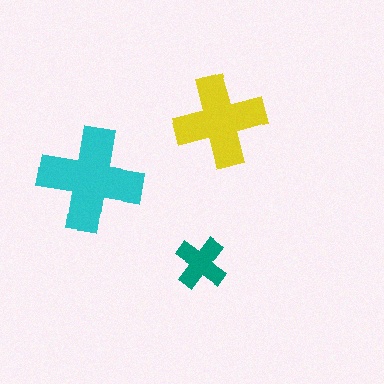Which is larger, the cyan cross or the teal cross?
The cyan one.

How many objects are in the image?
There are 3 objects in the image.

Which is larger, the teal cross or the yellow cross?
The yellow one.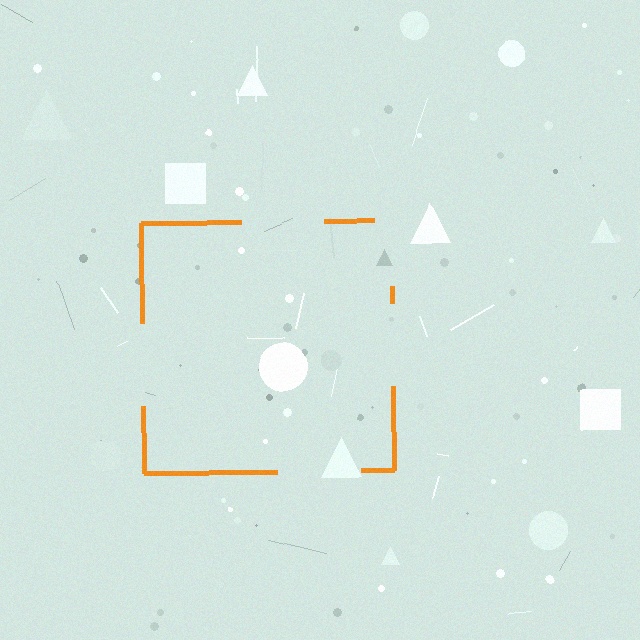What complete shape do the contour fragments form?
The contour fragments form a square.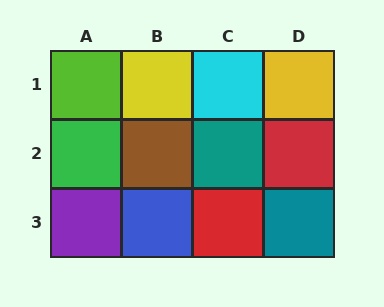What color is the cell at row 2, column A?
Green.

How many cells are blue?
1 cell is blue.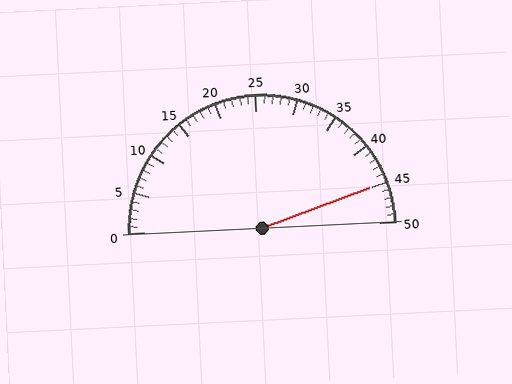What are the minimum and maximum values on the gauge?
The gauge ranges from 0 to 50.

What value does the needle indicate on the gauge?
The needle indicates approximately 45.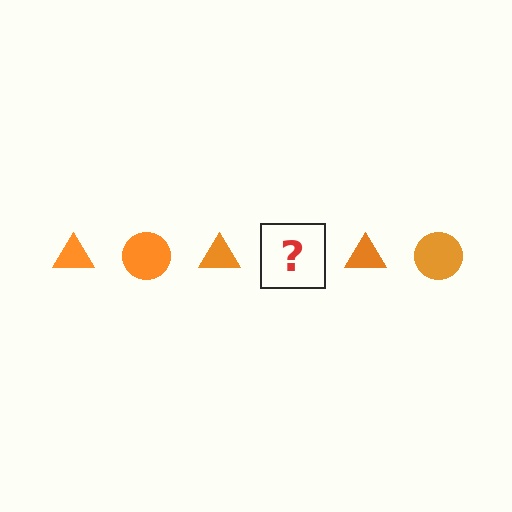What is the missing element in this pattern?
The missing element is an orange circle.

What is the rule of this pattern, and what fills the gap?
The rule is that the pattern cycles through triangle, circle shapes in orange. The gap should be filled with an orange circle.